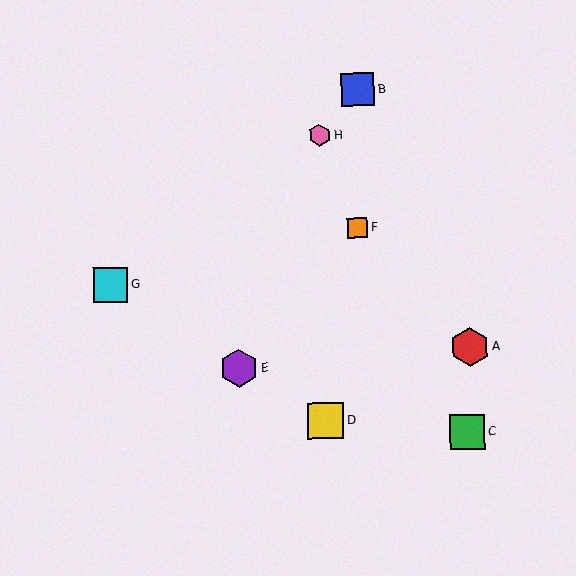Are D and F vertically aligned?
No, D is at x≈326 and F is at x≈357.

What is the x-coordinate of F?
Object F is at x≈357.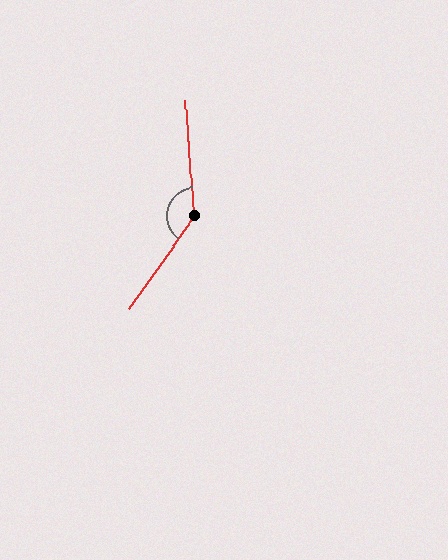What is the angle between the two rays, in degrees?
Approximately 140 degrees.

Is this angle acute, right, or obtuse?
It is obtuse.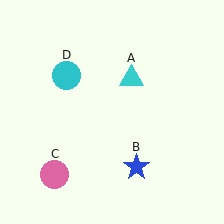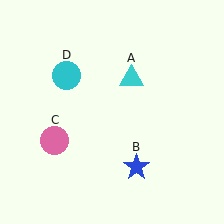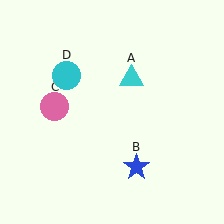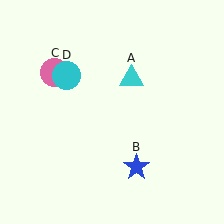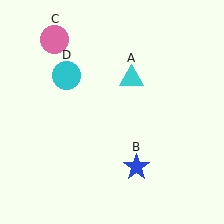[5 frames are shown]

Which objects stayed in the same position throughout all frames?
Cyan triangle (object A) and blue star (object B) and cyan circle (object D) remained stationary.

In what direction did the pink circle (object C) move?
The pink circle (object C) moved up.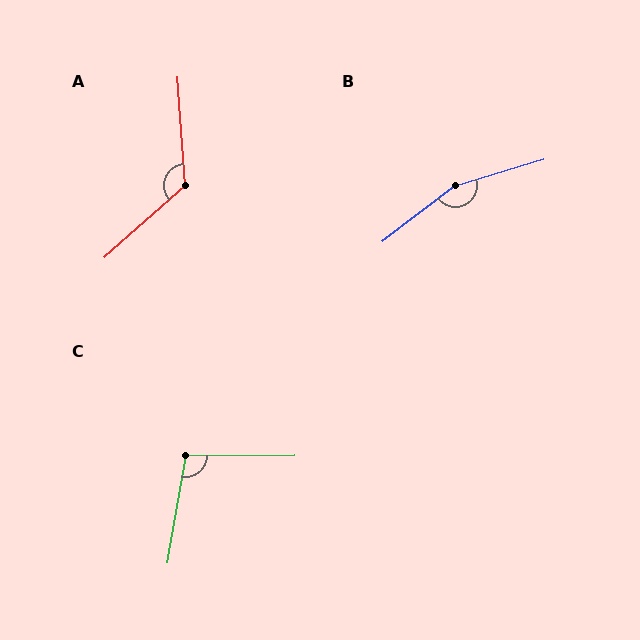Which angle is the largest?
B, at approximately 160 degrees.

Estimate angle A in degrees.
Approximately 127 degrees.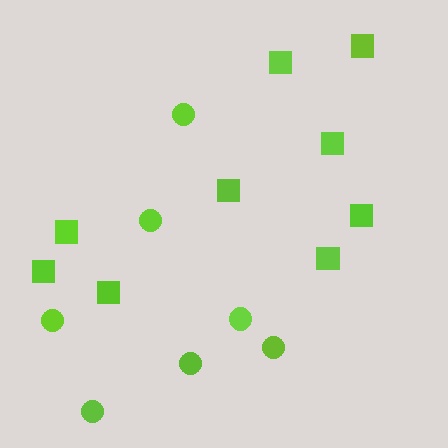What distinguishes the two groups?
There are 2 groups: one group of circles (7) and one group of squares (9).